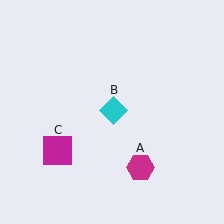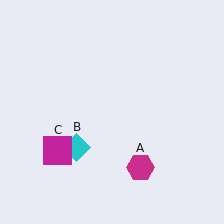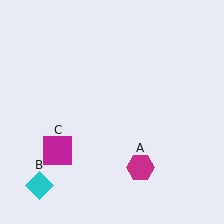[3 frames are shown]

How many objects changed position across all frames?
1 object changed position: cyan diamond (object B).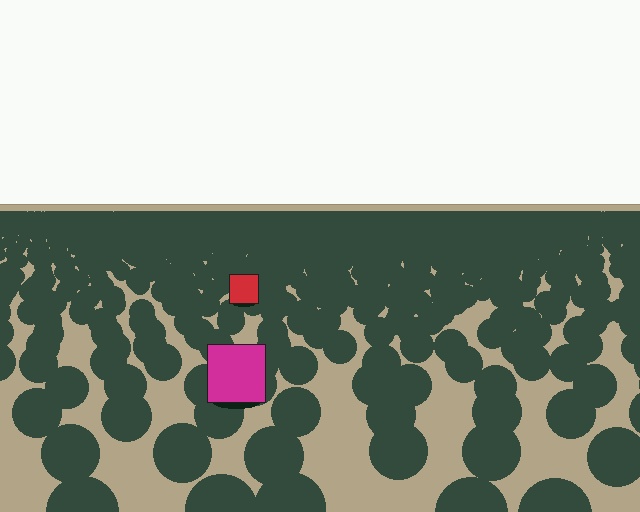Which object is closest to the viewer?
The magenta square is closest. The texture marks near it are larger and more spread out.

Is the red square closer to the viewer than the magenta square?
No. The magenta square is closer — you can tell from the texture gradient: the ground texture is coarser near it.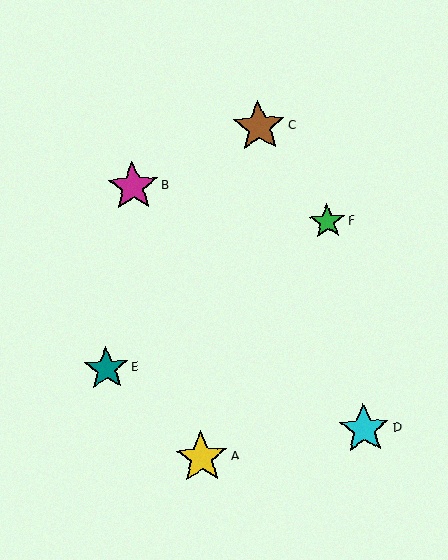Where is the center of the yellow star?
The center of the yellow star is at (201, 458).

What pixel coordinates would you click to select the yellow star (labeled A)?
Click at (201, 458) to select the yellow star A.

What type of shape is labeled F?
Shape F is a green star.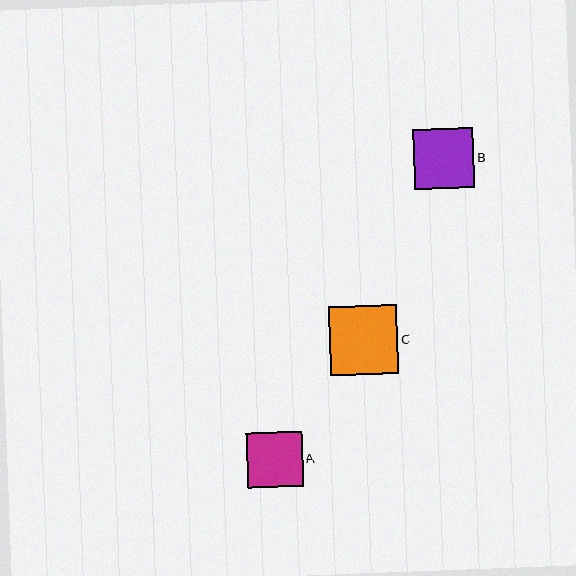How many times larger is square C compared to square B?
Square C is approximately 1.1 times the size of square B.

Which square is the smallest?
Square A is the smallest with a size of approximately 55 pixels.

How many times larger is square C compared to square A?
Square C is approximately 1.2 times the size of square A.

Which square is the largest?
Square C is the largest with a size of approximately 68 pixels.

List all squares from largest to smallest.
From largest to smallest: C, B, A.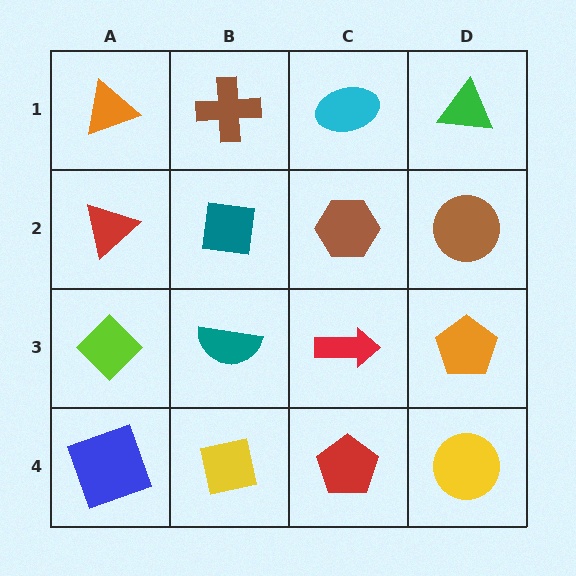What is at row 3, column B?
A teal semicircle.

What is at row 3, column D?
An orange pentagon.